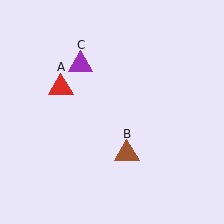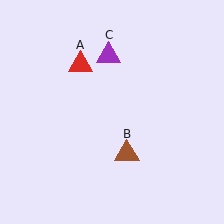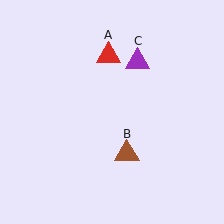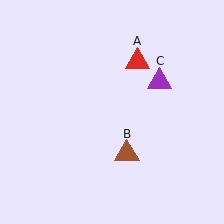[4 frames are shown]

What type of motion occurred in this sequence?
The red triangle (object A), purple triangle (object C) rotated clockwise around the center of the scene.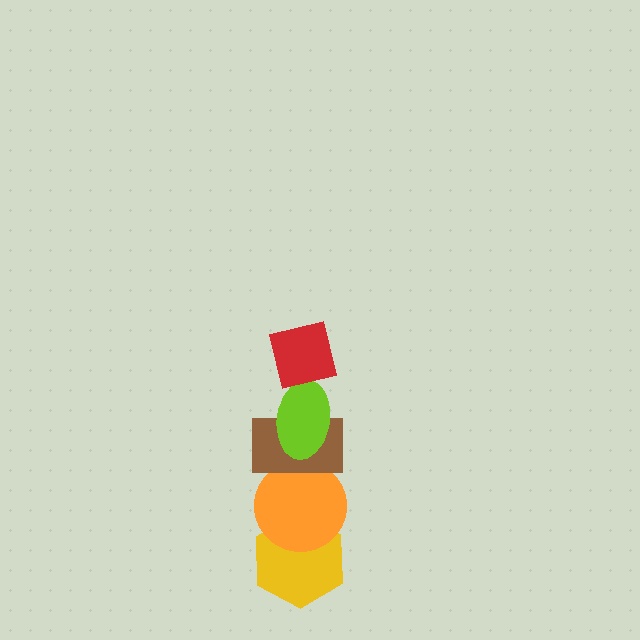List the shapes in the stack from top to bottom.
From top to bottom: the red square, the lime ellipse, the brown rectangle, the orange circle, the yellow hexagon.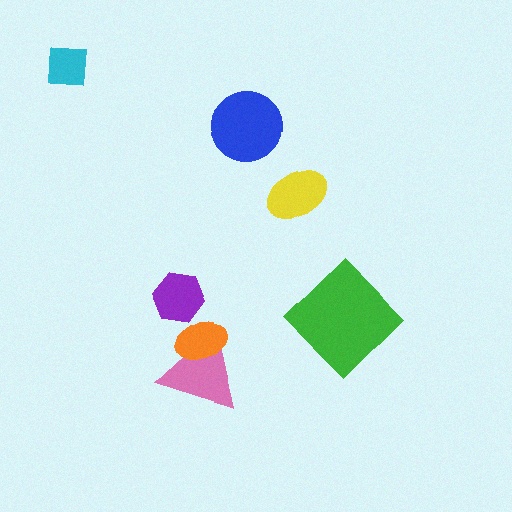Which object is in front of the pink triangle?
The orange ellipse is in front of the pink triangle.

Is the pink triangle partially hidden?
Yes, it is partially covered by another shape.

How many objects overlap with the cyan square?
0 objects overlap with the cyan square.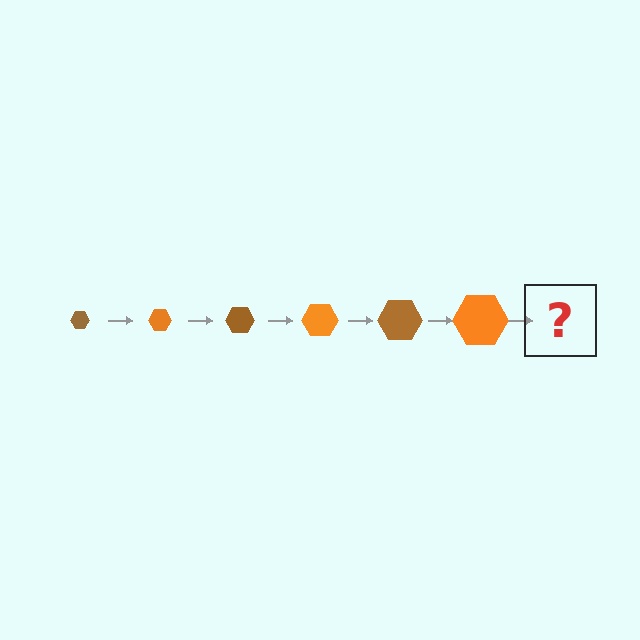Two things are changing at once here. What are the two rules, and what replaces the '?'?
The two rules are that the hexagon grows larger each step and the color cycles through brown and orange. The '?' should be a brown hexagon, larger than the previous one.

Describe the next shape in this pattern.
It should be a brown hexagon, larger than the previous one.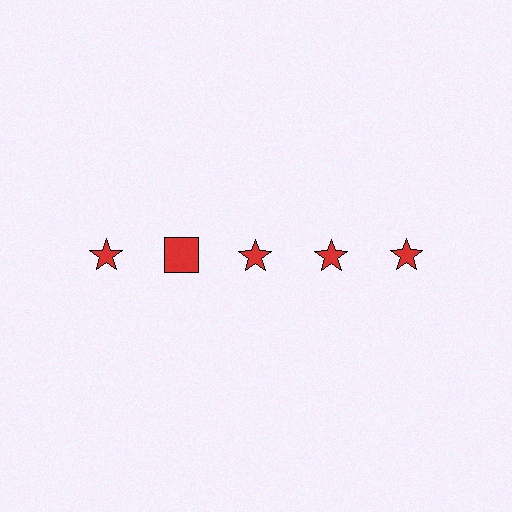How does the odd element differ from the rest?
It has a different shape: square instead of star.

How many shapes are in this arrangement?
There are 5 shapes arranged in a grid pattern.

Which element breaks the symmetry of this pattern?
The red square in the top row, second from left column breaks the symmetry. All other shapes are red stars.